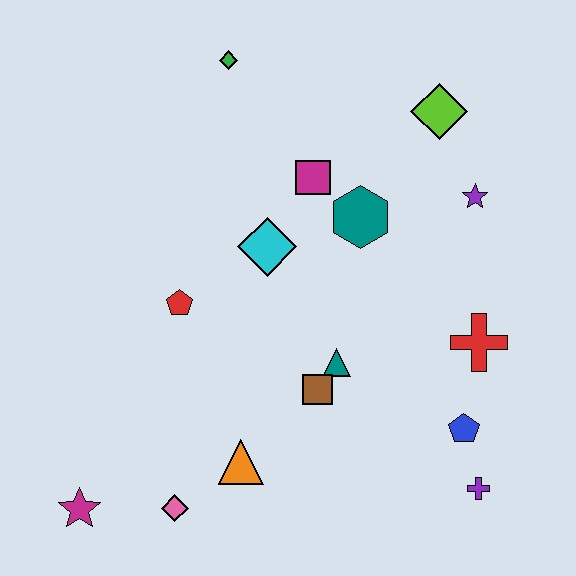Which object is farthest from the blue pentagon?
The green diamond is farthest from the blue pentagon.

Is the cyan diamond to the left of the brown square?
Yes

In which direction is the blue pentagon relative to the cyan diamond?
The blue pentagon is to the right of the cyan diamond.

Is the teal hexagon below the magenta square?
Yes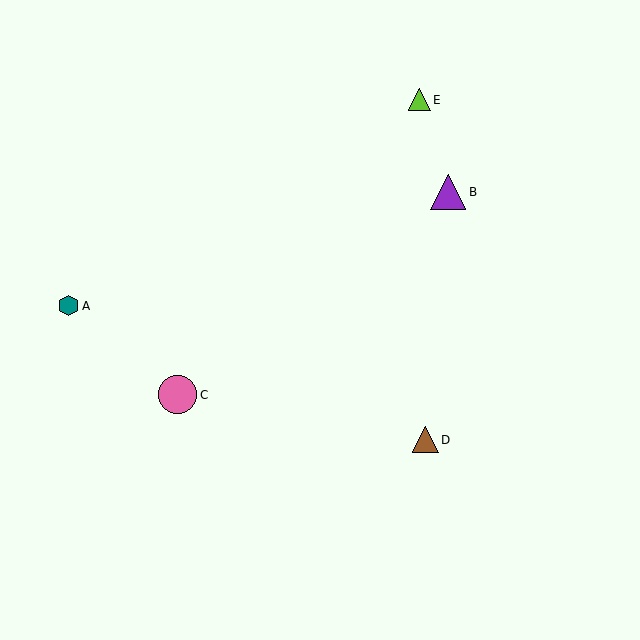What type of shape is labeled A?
Shape A is a teal hexagon.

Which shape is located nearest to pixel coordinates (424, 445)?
The brown triangle (labeled D) at (425, 440) is nearest to that location.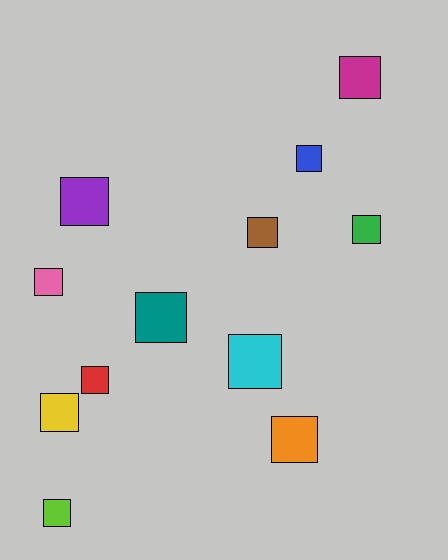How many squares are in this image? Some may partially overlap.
There are 12 squares.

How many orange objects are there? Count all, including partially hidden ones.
There is 1 orange object.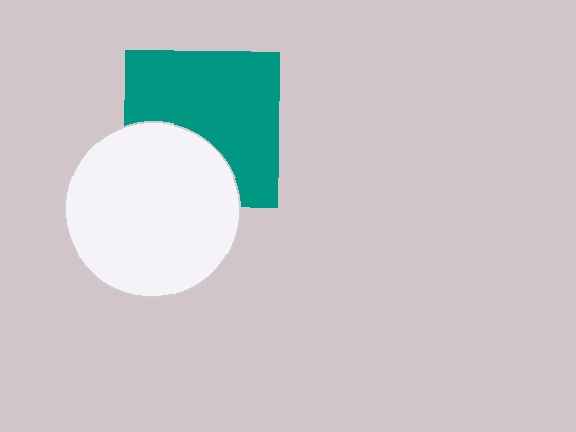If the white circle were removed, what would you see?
You would see the complete teal square.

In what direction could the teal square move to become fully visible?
The teal square could move up. That would shift it out from behind the white circle entirely.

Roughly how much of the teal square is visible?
Most of it is visible (roughly 66%).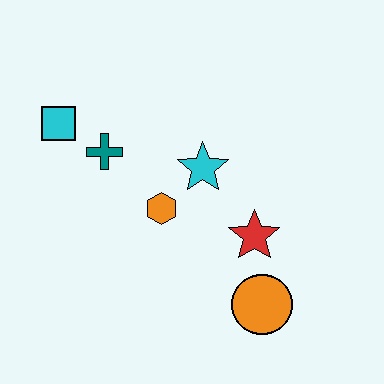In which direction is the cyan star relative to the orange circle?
The cyan star is above the orange circle.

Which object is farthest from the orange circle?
The cyan square is farthest from the orange circle.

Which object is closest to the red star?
The orange circle is closest to the red star.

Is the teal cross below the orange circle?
No